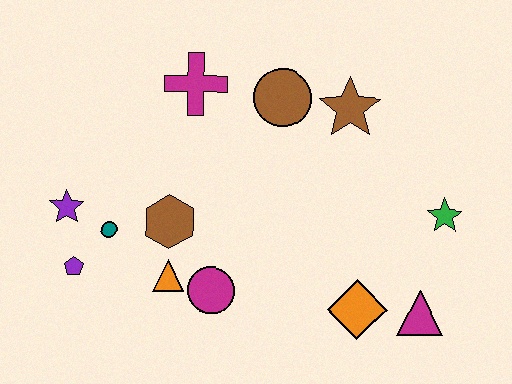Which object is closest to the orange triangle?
The magenta circle is closest to the orange triangle.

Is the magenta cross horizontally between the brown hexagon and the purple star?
No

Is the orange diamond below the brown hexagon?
Yes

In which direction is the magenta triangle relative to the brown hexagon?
The magenta triangle is to the right of the brown hexagon.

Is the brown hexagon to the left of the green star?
Yes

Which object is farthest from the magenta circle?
The green star is farthest from the magenta circle.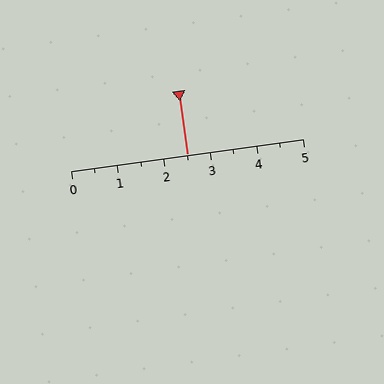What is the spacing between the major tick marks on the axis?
The major ticks are spaced 1 apart.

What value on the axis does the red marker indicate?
The marker indicates approximately 2.5.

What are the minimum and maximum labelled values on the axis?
The axis runs from 0 to 5.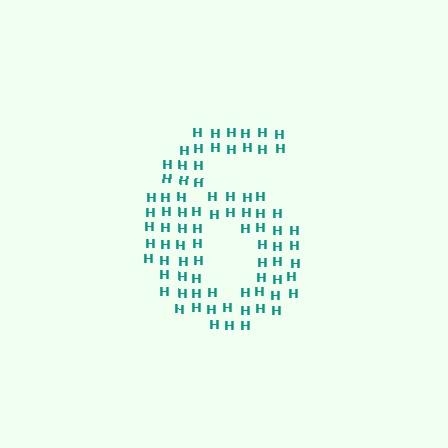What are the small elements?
The small elements are letter H's.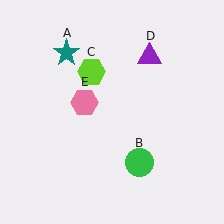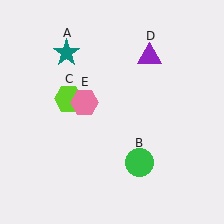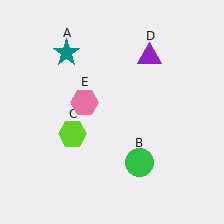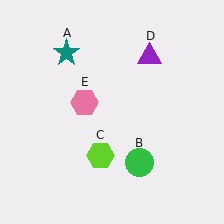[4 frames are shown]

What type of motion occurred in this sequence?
The lime hexagon (object C) rotated counterclockwise around the center of the scene.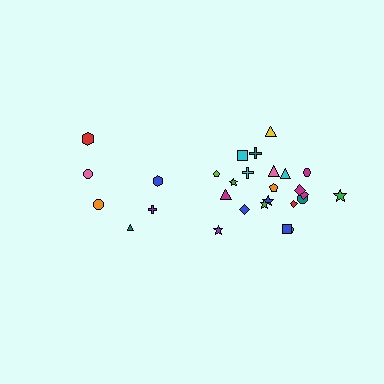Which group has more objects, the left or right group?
The right group.